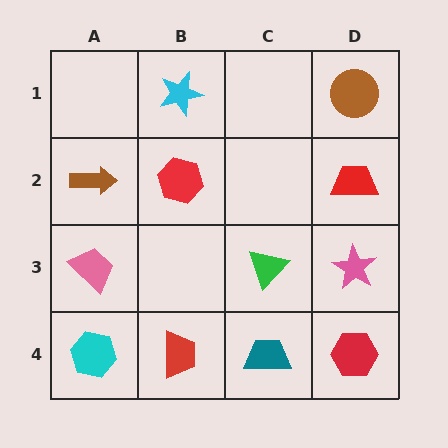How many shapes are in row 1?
2 shapes.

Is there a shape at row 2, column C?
No, that cell is empty.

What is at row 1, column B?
A cyan star.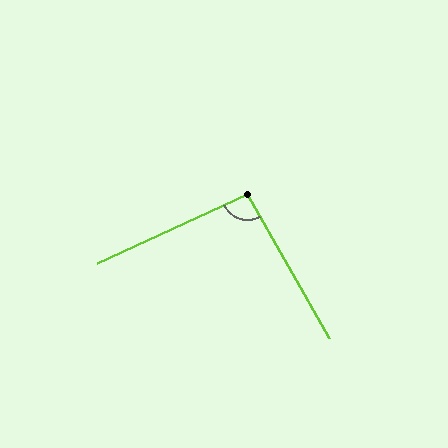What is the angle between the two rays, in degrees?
Approximately 95 degrees.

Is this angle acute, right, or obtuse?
It is obtuse.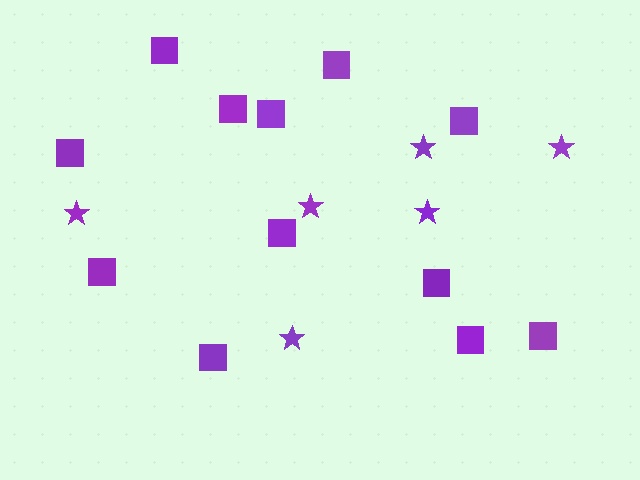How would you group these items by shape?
There are 2 groups: one group of stars (6) and one group of squares (12).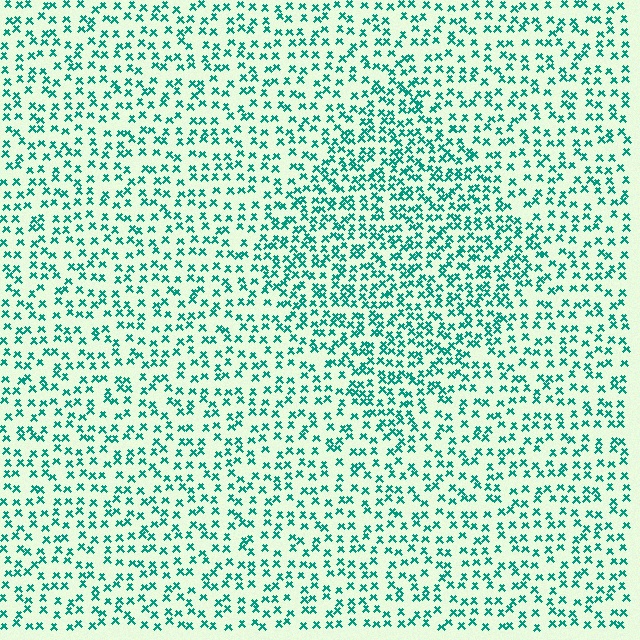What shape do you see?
I see a diamond.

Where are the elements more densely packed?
The elements are more densely packed inside the diamond boundary.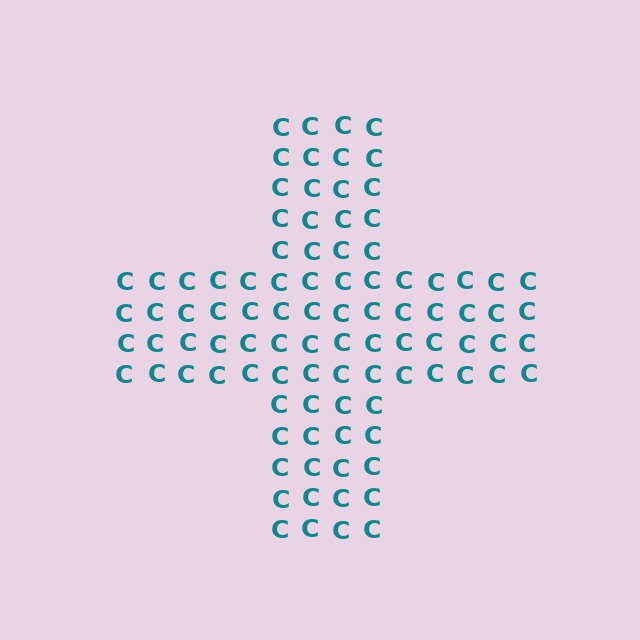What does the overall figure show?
The overall figure shows a cross.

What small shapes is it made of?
It is made of small letter C's.